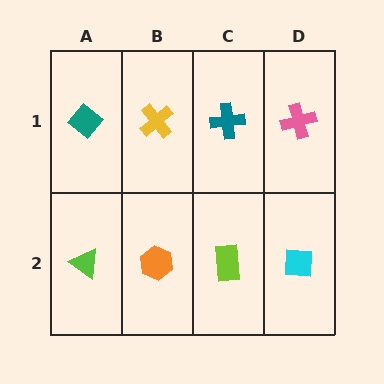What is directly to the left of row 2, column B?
A lime triangle.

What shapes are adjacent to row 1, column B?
An orange hexagon (row 2, column B), a teal diamond (row 1, column A), a teal cross (row 1, column C).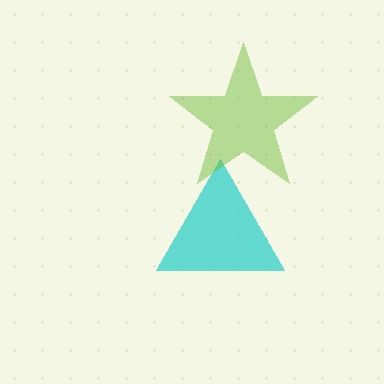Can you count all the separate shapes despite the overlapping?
Yes, there are 2 separate shapes.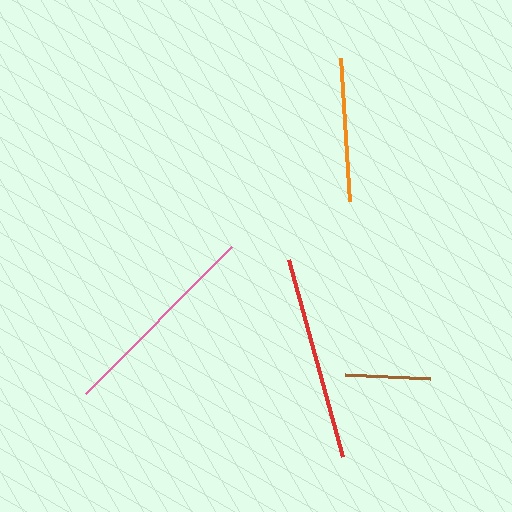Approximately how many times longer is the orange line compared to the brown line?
The orange line is approximately 1.7 times the length of the brown line.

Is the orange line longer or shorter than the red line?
The red line is longer than the orange line.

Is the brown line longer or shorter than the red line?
The red line is longer than the brown line.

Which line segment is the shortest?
The brown line is the shortest at approximately 85 pixels.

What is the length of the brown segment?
The brown segment is approximately 85 pixels long.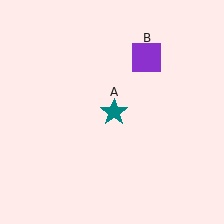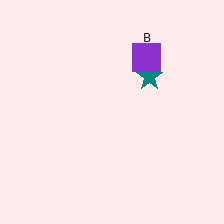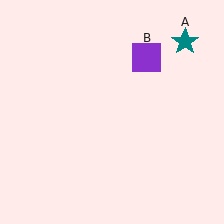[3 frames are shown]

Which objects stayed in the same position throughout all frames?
Purple square (object B) remained stationary.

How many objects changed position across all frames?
1 object changed position: teal star (object A).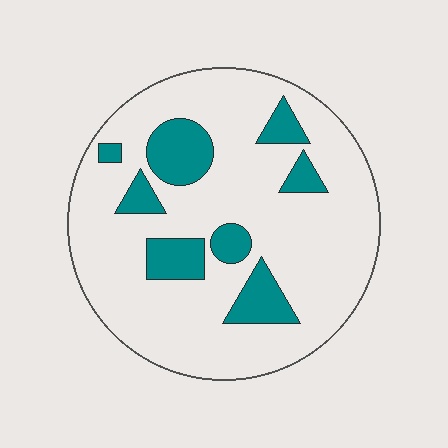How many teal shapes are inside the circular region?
8.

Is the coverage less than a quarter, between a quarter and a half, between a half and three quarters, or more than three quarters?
Less than a quarter.